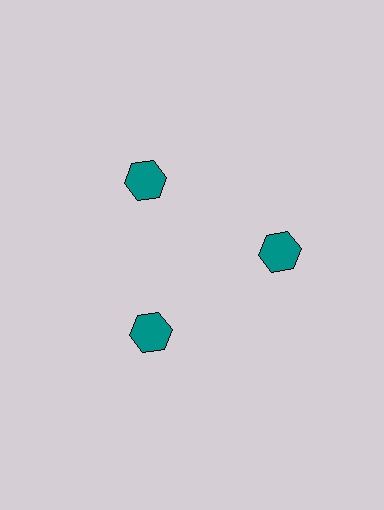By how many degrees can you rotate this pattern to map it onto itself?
The pattern maps onto itself every 120 degrees of rotation.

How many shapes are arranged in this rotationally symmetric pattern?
There are 3 shapes, arranged in 3 groups of 1.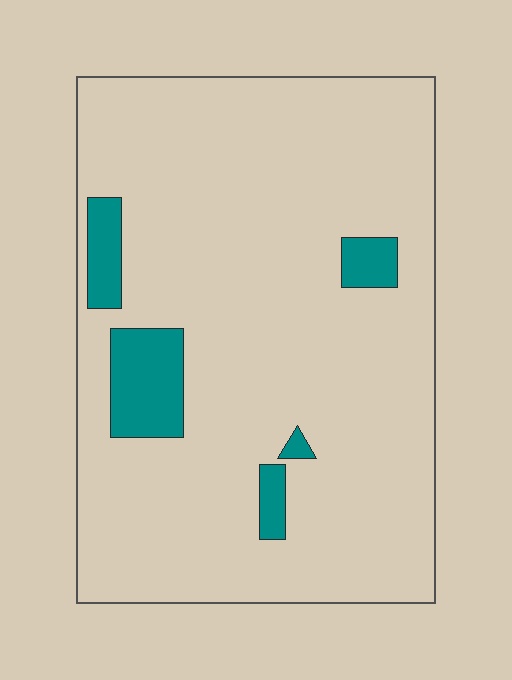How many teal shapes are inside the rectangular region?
5.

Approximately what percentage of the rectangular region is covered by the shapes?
Approximately 10%.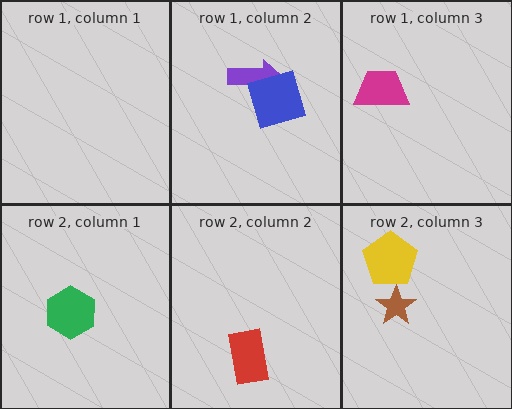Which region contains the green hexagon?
The row 2, column 1 region.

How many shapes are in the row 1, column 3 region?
1.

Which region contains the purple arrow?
The row 1, column 2 region.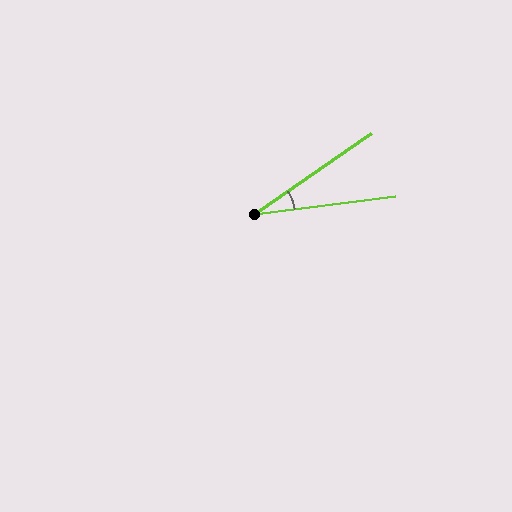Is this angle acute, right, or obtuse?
It is acute.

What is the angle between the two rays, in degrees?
Approximately 28 degrees.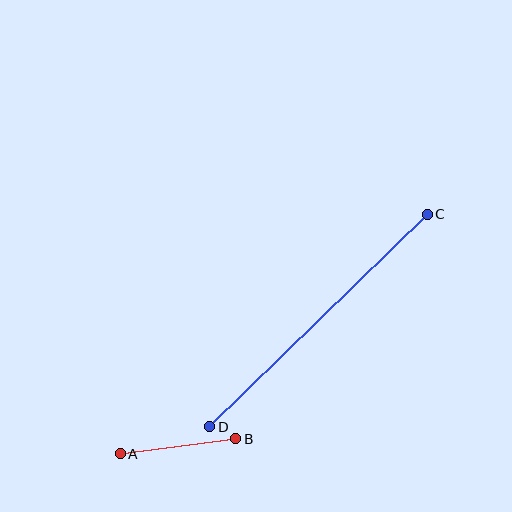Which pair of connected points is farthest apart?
Points C and D are farthest apart.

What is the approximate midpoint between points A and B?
The midpoint is at approximately (178, 446) pixels.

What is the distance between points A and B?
The distance is approximately 117 pixels.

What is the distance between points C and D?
The distance is approximately 304 pixels.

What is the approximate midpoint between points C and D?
The midpoint is at approximately (319, 321) pixels.